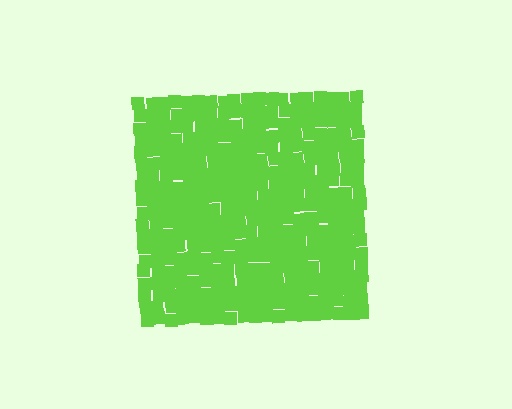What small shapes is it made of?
It is made of small squares.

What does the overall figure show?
The overall figure shows a square.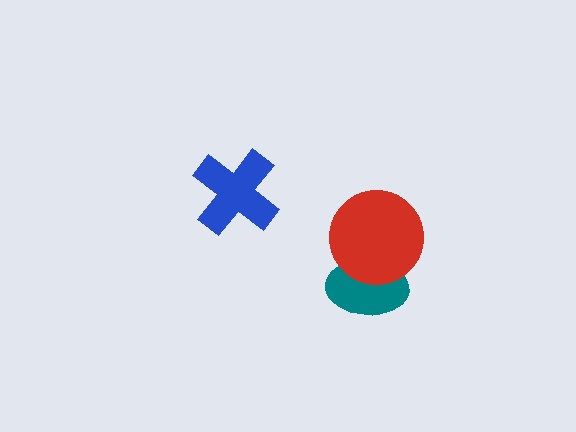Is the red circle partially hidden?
No, no other shape covers it.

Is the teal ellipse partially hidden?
Yes, it is partially covered by another shape.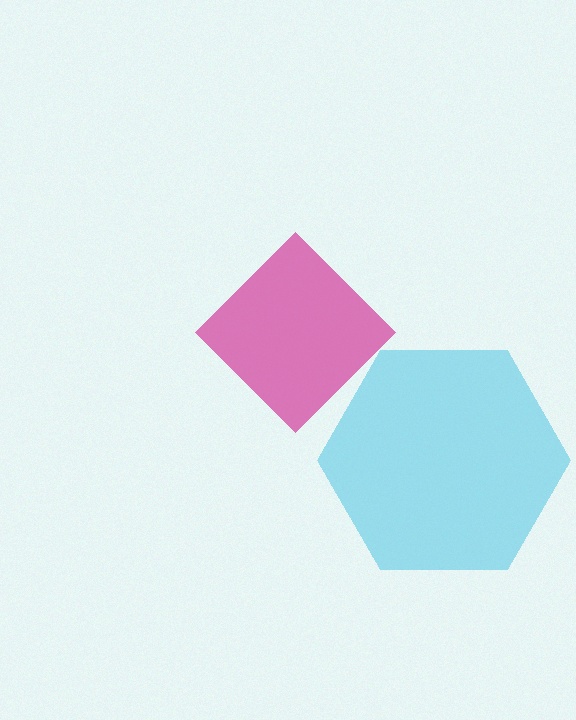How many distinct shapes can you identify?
There are 2 distinct shapes: a magenta diamond, a cyan hexagon.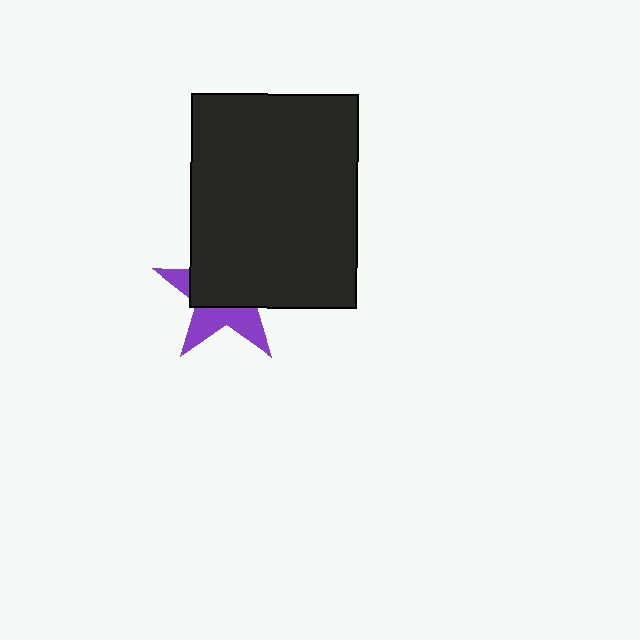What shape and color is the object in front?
The object in front is a black rectangle.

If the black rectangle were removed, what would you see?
You would see the complete purple star.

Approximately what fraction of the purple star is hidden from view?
Roughly 61% of the purple star is hidden behind the black rectangle.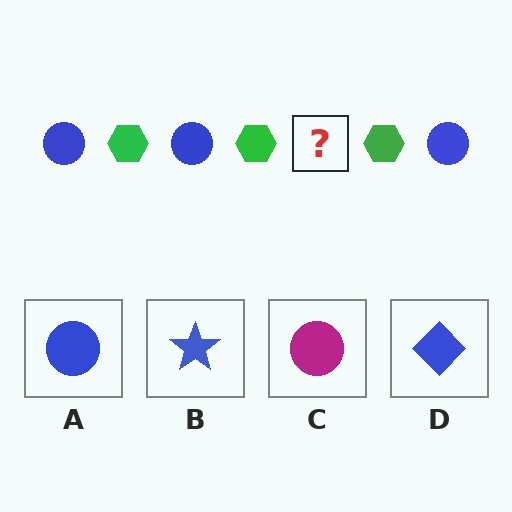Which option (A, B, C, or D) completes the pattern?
A.